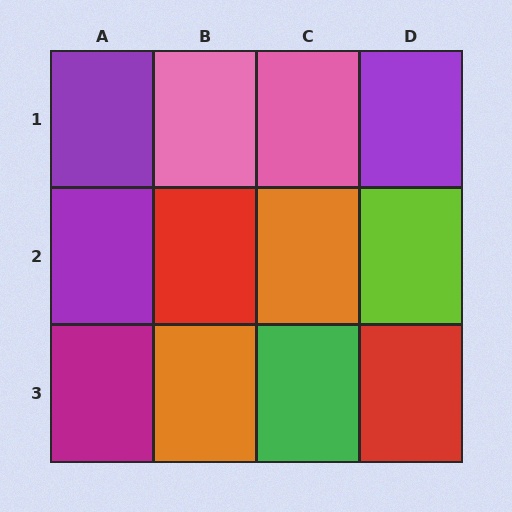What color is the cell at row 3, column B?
Orange.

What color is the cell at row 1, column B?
Pink.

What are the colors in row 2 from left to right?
Purple, red, orange, lime.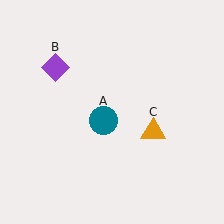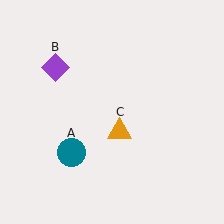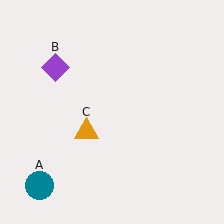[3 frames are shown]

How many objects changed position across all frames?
2 objects changed position: teal circle (object A), orange triangle (object C).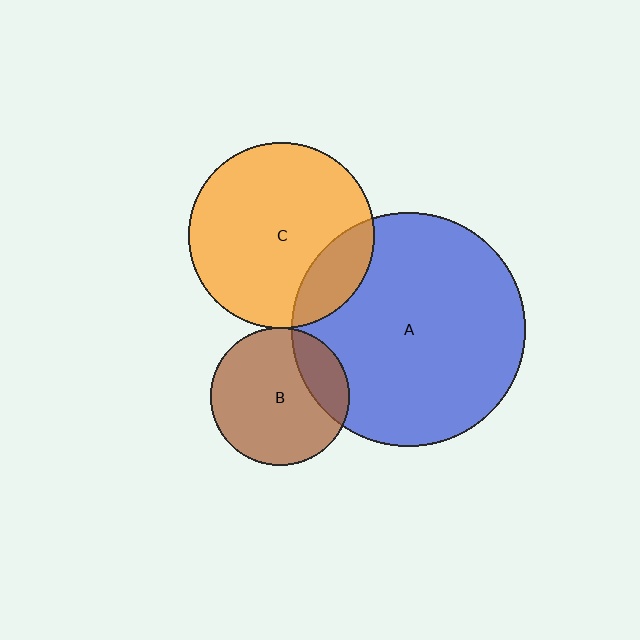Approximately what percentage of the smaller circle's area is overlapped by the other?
Approximately 5%.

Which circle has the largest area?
Circle A (blue).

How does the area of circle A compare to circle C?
Approximately 1.6 times.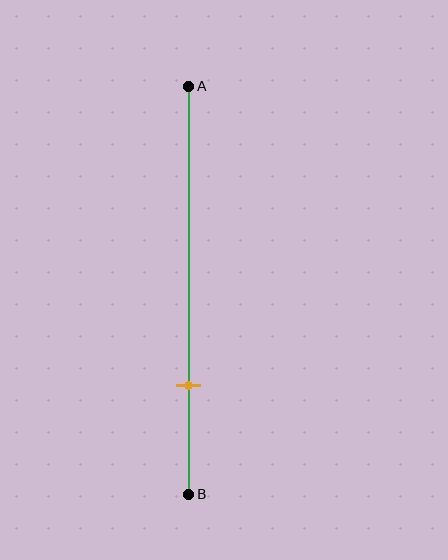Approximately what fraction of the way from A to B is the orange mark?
The orange mark is approximately 75% of the way from A to B.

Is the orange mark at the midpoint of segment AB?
No, the mark is at about 75% from A, not at the 50% midpoint.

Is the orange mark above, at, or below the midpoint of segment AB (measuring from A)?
The orange mark is below the midpoint of segment AB.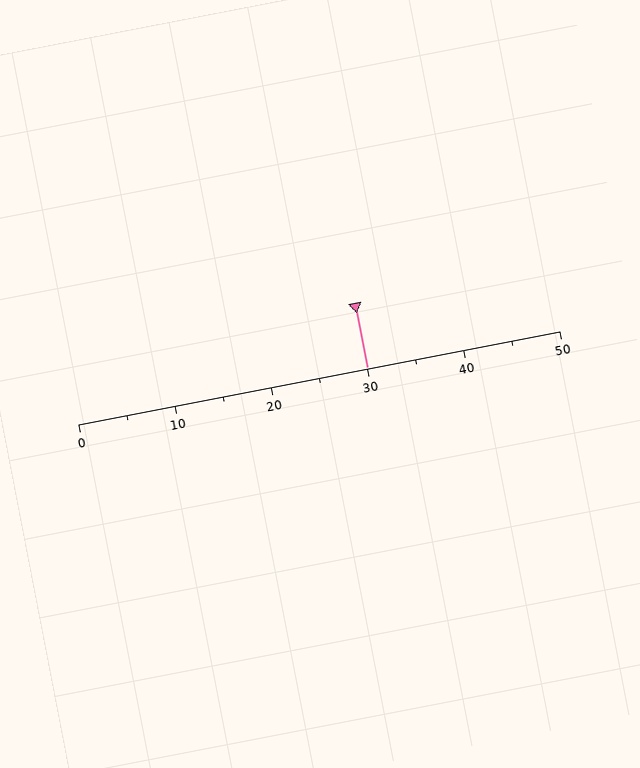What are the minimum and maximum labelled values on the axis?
The axis runs from 0 to 50.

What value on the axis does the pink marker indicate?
The marker indicates approximately 30.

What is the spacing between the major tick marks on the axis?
The major ticks are spaced 10 apart.